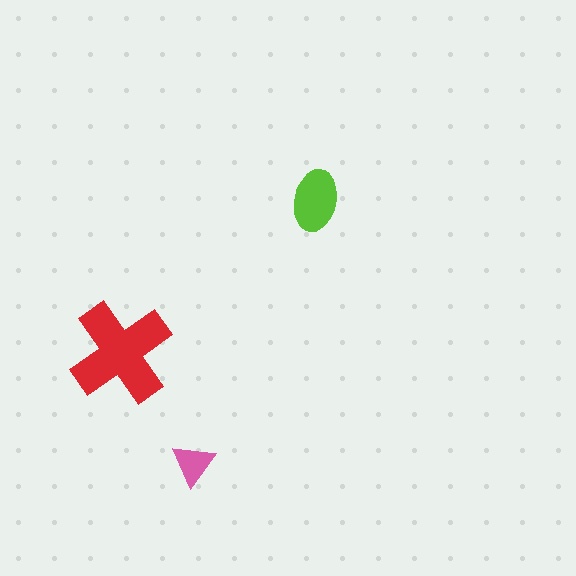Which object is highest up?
The lime ellipse is topmost.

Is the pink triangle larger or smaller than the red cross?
Smaller.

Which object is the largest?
The red cross.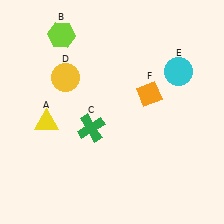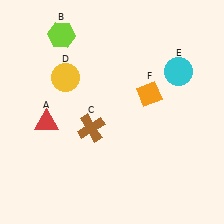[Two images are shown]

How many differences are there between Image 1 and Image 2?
There are 2 differences between the two images.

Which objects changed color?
A changed from yellow to red. C changed from green to brown.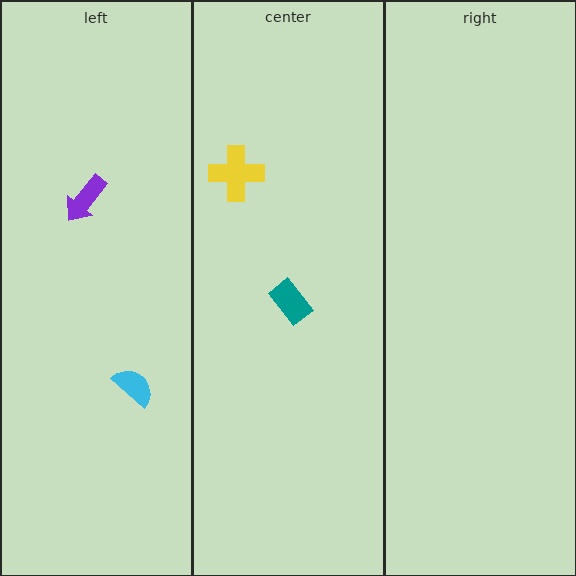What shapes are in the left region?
The purple arrow, the cyan semicircle.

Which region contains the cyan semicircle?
The left region.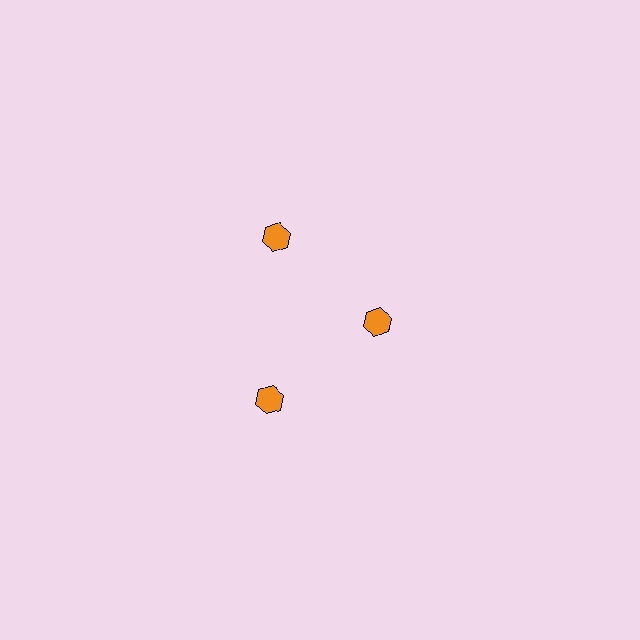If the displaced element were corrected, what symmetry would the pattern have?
It would have 3-fold rotational symmetry — the pattern would map onto itself every 120 degrees.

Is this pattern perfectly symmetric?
No. The 3 orange hexagons are arranged in a ring, but one element near the 3 o'clock position is pulled inward toward the center, breaking the 3-fold rotational symmetry.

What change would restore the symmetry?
The symmetry would be restored by moving it outward, back onto the ring so that all 3 hexagons sit at equal angles and equal distance from the center.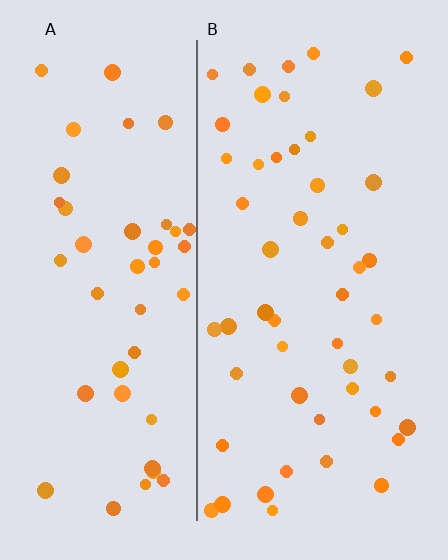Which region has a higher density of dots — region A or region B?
B (the right).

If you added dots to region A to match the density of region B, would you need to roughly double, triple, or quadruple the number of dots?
Approximately double.